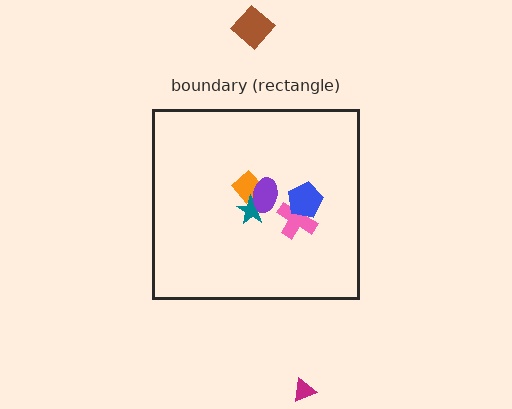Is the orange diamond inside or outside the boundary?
Inside.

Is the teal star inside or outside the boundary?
Inside.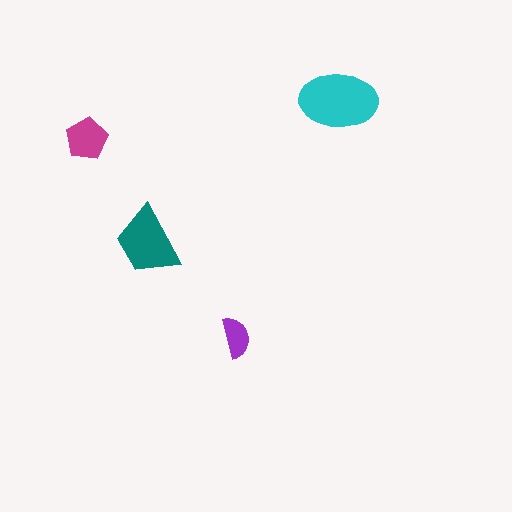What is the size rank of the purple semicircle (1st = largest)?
4th.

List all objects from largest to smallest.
The cyan ellipse, the teal trapezoid, the magenta pentagon, the purple semicircle.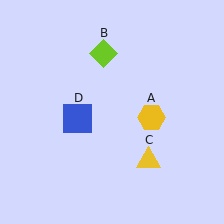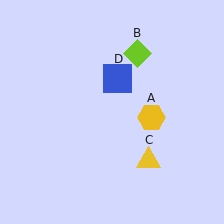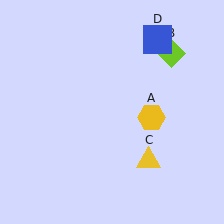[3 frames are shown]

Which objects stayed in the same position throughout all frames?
Yellow hexagon (object A) and yellow triangle (object C) remained stationary.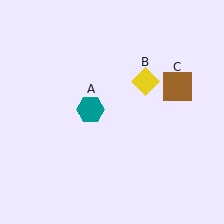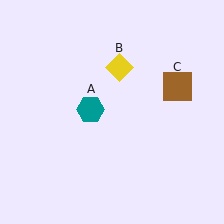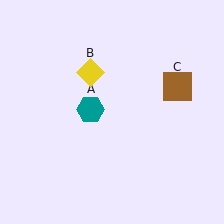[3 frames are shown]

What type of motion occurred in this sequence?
The yellow diamond (object B) rotated counterclockwise around the center of the scene.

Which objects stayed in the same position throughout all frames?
Teal hexagon (object A) and brown square (object C) remained stationary.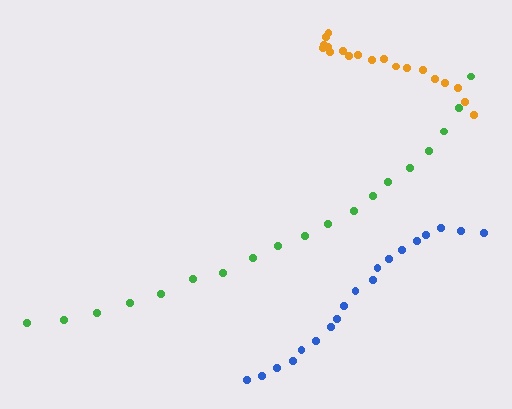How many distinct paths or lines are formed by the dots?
There are 3 distinct paths.